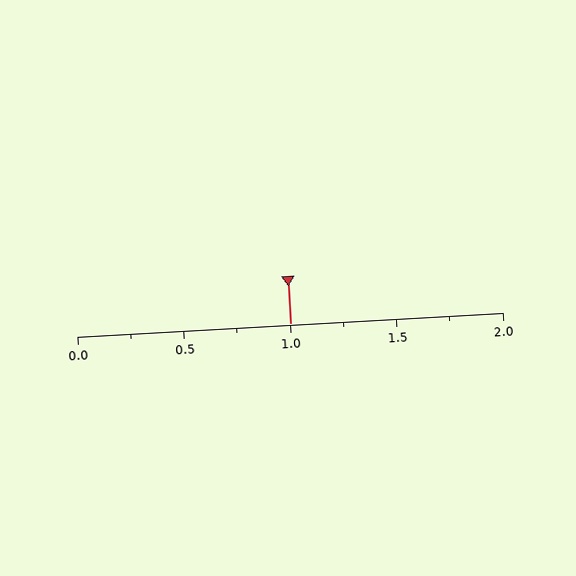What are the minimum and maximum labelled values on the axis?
The axis runs from 0.0 to 2.0.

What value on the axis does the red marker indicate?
The marker indicates approximately 1.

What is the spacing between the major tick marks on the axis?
The major ticks are spaced 0.5 apart.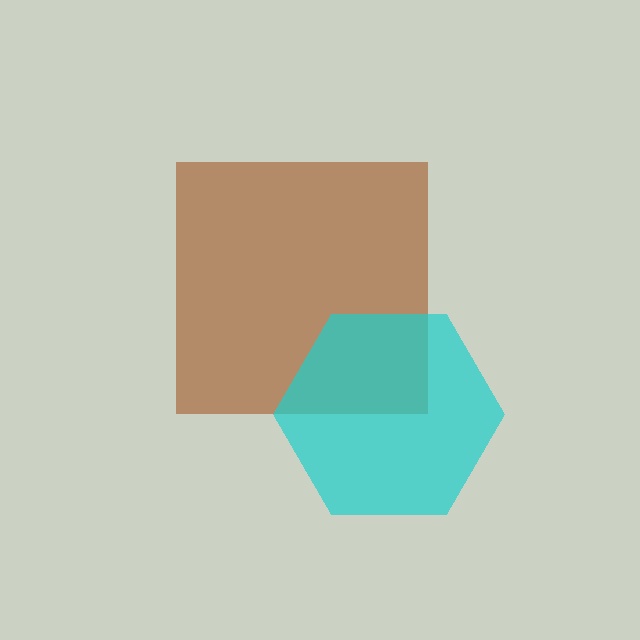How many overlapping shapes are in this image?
There are 2 overlapping shapes in the image.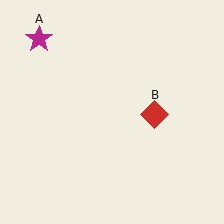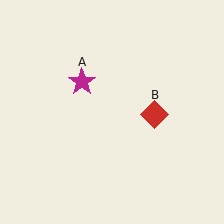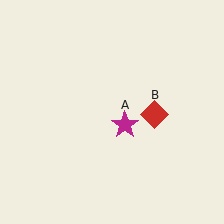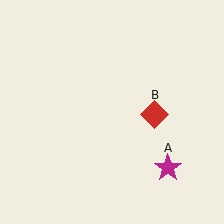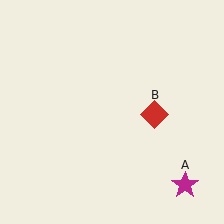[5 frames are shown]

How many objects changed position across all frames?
1 object changed position: magenta star (object A).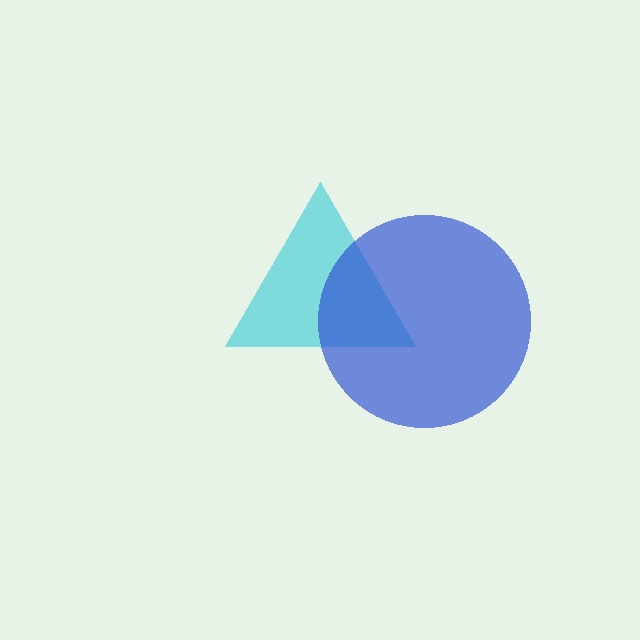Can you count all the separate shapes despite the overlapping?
Yes, there are 2 separate shapes.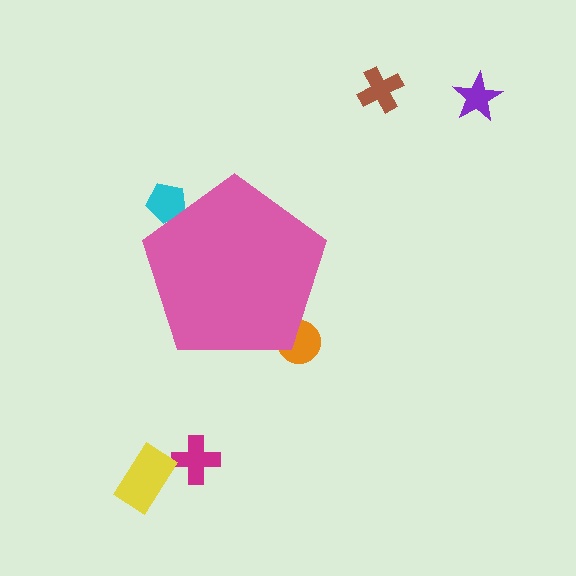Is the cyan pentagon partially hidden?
Yes, the cyan pentagon is partially hidden behind the pink pentagon.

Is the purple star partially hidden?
No, the purple star is fully visible.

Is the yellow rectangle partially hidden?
No, the yellow rectangle is fully visible.